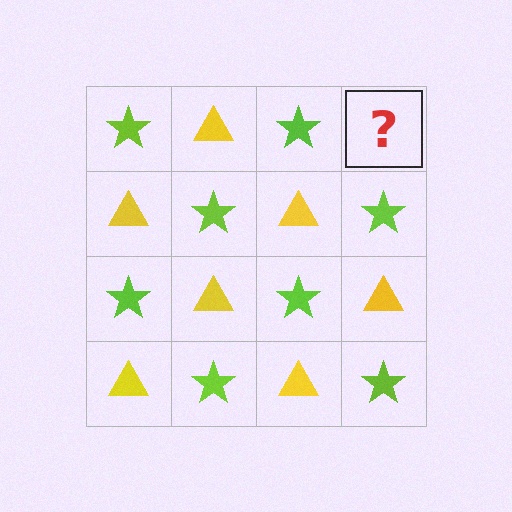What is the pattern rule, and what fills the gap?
The rule is that it alternates lime star and yellow triangle in a checkerboard pattern. The gap should be filled with a yellow triangle.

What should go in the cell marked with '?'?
The missing cell should contain a yellow triangle.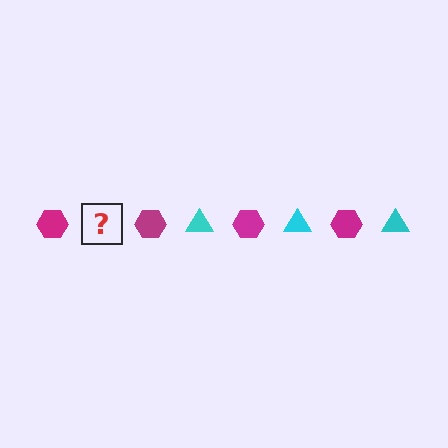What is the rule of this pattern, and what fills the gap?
The rule is that the pattern alternates between magenta hexagon and cyan triangle. The gap should be filled with a cyan triangle.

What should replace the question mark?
The question mark should be replaced with a cyan triangle.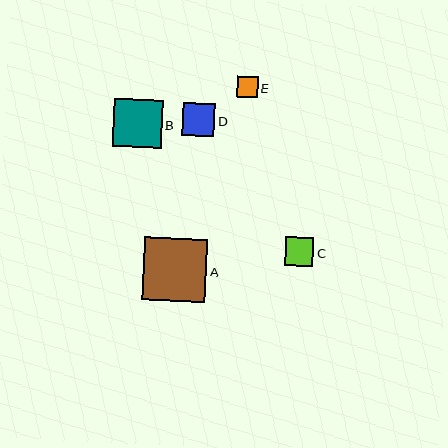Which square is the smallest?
Square E is the smallest with a size of approximately 20 pixels.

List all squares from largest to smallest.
From largest to smallest: A, B, D, C, E.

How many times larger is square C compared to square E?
Square C is approximately 1.4 times the size of square E.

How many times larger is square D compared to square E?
Square D is approximately 1.6 times the size of square E.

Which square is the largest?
Square A is the largest with a size of approximately 63 pixels.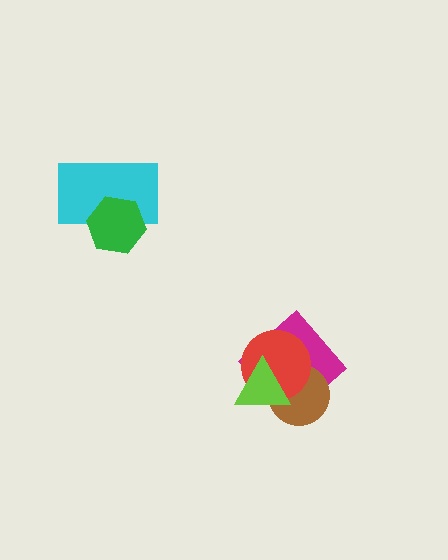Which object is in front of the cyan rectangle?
The green hexagon is in front of the cyan rectangle.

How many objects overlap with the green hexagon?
1 object overlaps with the green hexagon.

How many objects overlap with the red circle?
3 objects overlap with the red circle.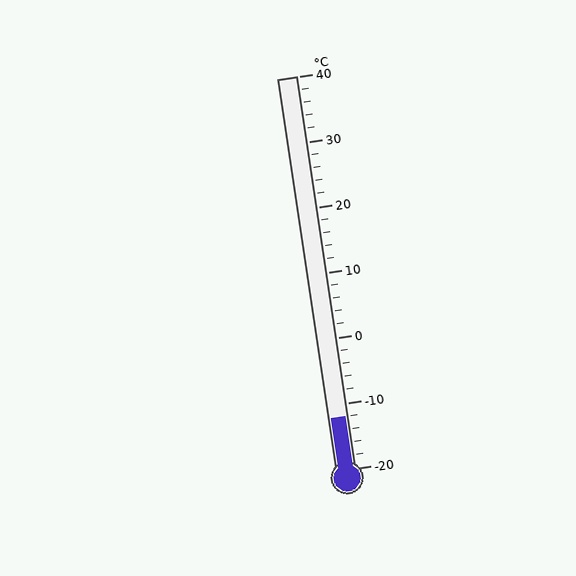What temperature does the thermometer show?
The thermometer shows approximately -12°C.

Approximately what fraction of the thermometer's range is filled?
The thermometer is filled to approximately 15% of its range.